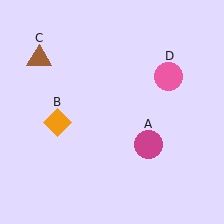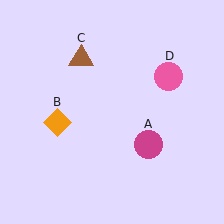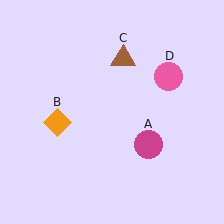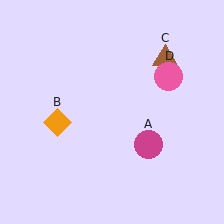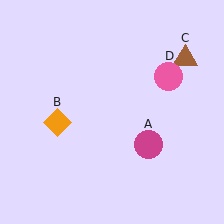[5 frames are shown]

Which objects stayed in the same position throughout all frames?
Magenta circle (object A) and orange diamond (object B) and pink circle (object D) remained stationary.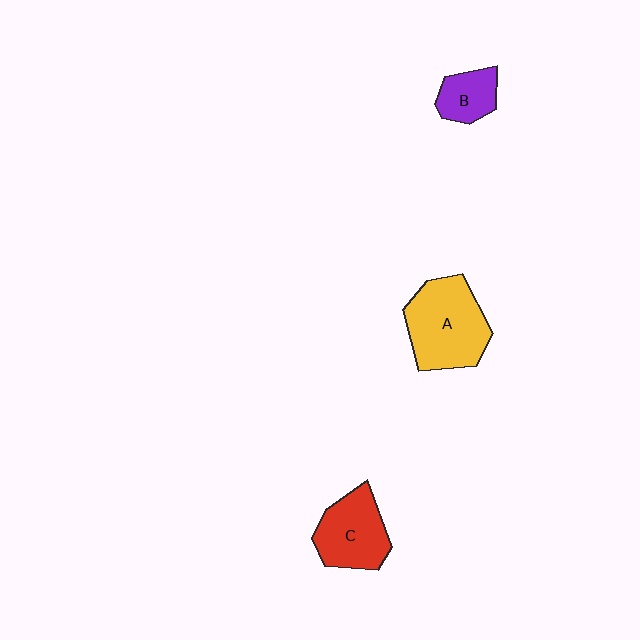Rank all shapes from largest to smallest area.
From largest to smallest: A (yellow), C (red), B (purple).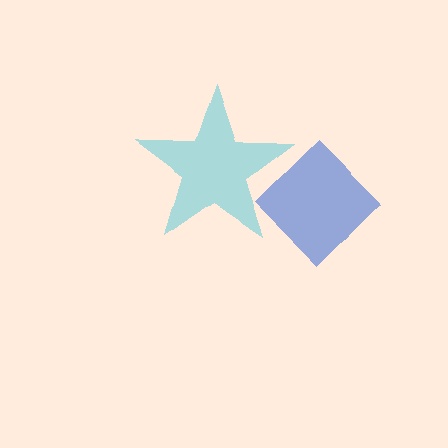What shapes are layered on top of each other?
The layered shapes are: a cyan star, a blue diamond.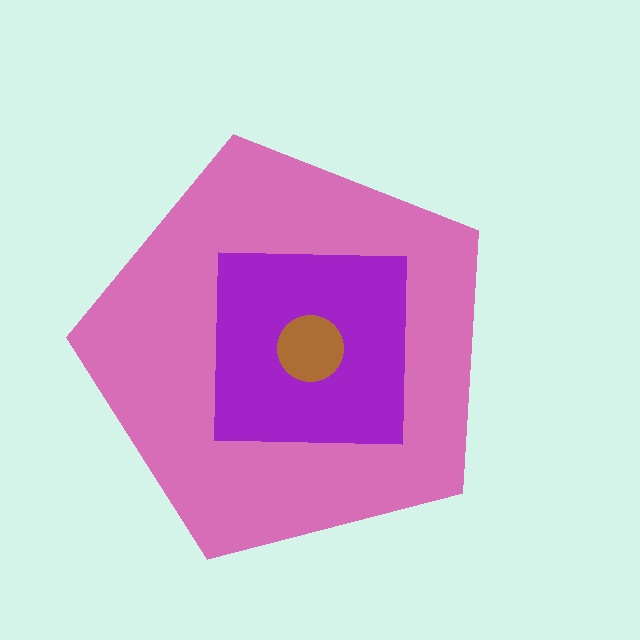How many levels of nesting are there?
3.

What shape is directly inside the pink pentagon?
The purple square.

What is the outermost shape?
The pink pentagon.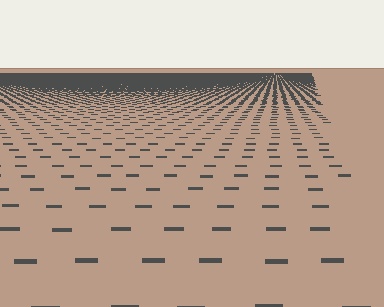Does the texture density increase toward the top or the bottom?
Density increases toward the top.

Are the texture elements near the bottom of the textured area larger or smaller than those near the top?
Larger. Near the bottom, elements are closer to the viewer and appear at a bigger on-screen size.